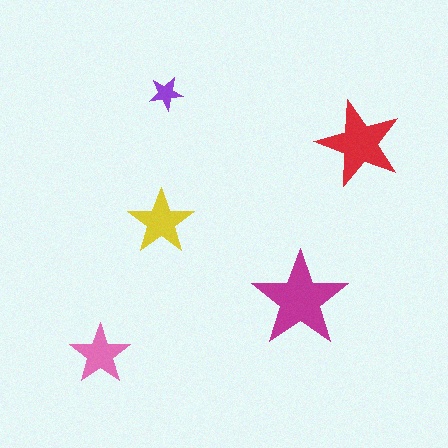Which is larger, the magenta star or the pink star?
The magenta one.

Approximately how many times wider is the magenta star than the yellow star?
About 1.5 times wider.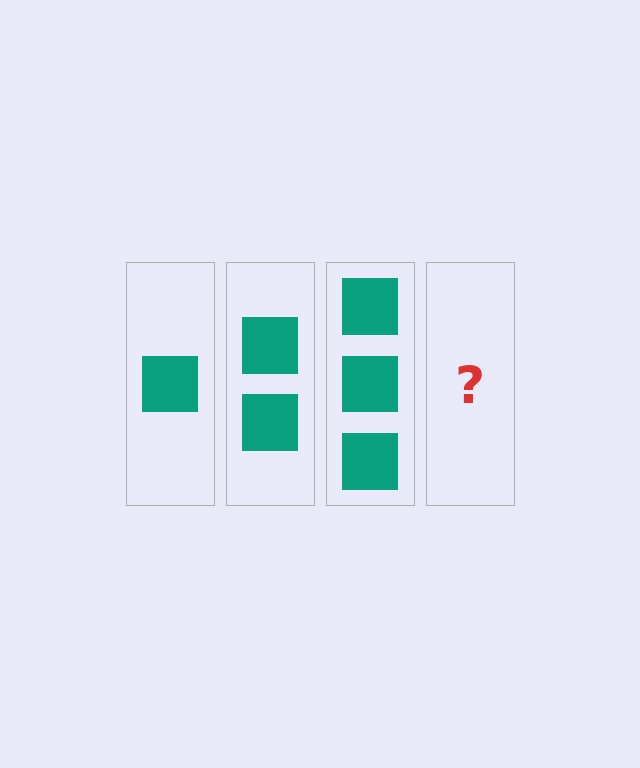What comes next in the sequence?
The next element should be 4 squares.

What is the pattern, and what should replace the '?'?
The pattern is that each step adds one more square. The '?' should be 4 squares.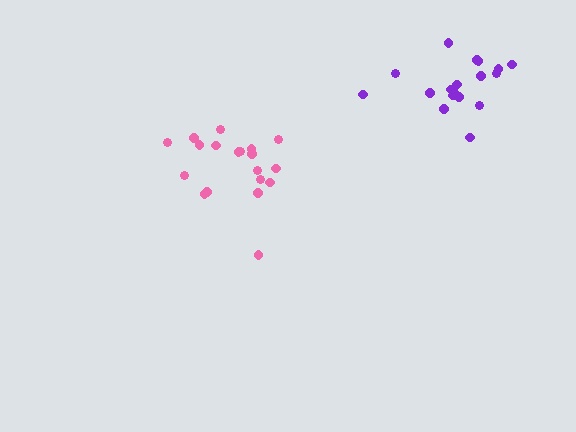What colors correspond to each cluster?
The clusters are colored: pink, purple.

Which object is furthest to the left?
The pink cluster is leftmost.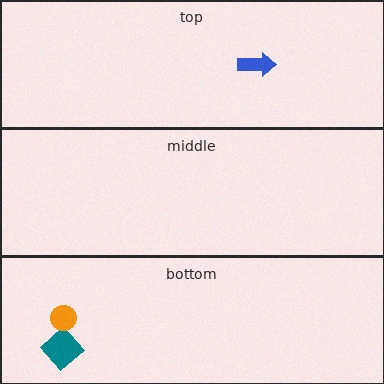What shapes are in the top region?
The blue arrow.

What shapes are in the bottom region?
The teal diamond, the orange circle.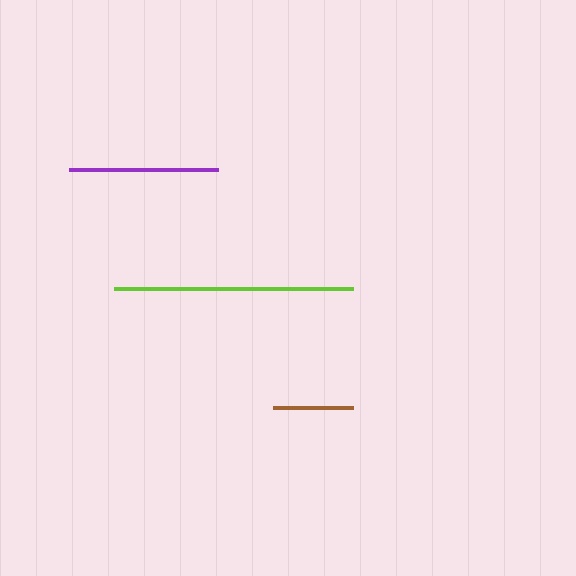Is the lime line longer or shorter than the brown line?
The lime line is longer than the brown line.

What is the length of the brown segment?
The brown segment is approximately 81 pixels long.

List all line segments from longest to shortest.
From longest to shortest: lime, purple, brown.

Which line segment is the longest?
The lime line is the longest at approximately 239 pixels.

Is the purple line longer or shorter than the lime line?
The lime line is longer than the purple line.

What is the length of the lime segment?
The lime segment is approximately 239 pixels long.